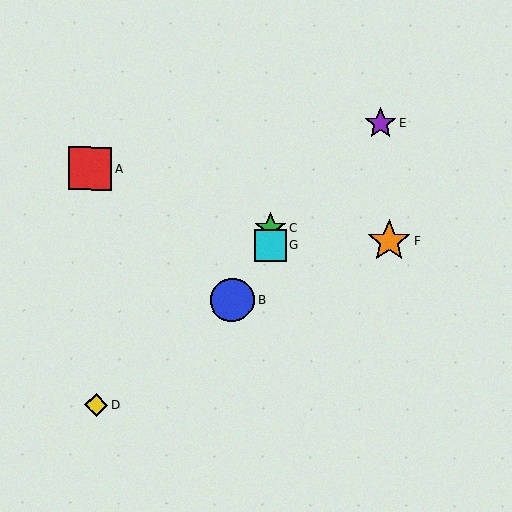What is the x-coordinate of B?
Object B is at x≈232.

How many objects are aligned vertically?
2 objects (C, G) are aligned vertically.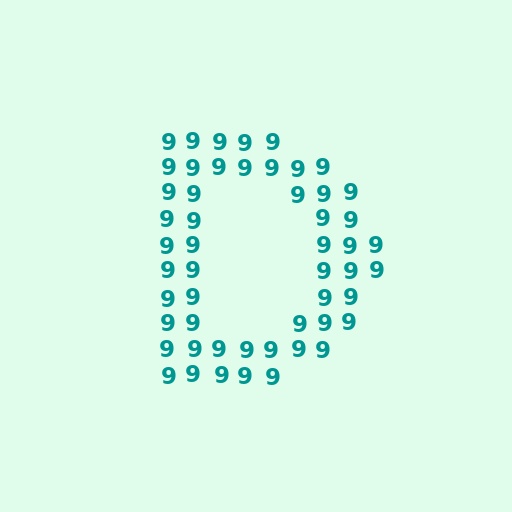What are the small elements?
The small elements are digit 9's.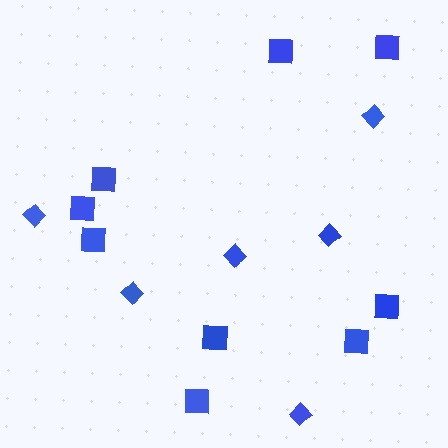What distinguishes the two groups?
There are 2 groups: one group of diamonds (6) and one group of squares (9).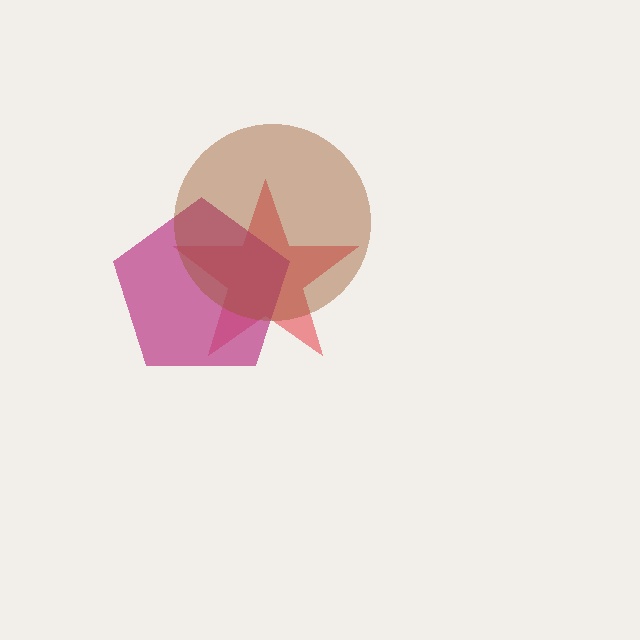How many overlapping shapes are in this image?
There are 3 overlapping shapes in the image.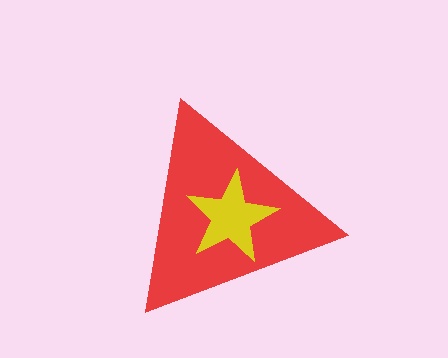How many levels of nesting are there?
2.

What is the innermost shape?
The yellow star.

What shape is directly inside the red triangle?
The yellow star.